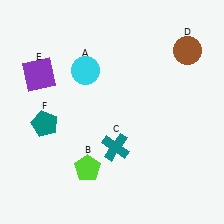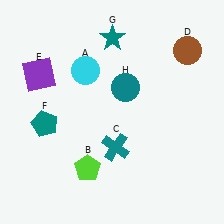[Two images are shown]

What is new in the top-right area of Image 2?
A teal star (G) was added in the top-right area of Image 2.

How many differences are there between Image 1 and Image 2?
There are 2 differences between the two images.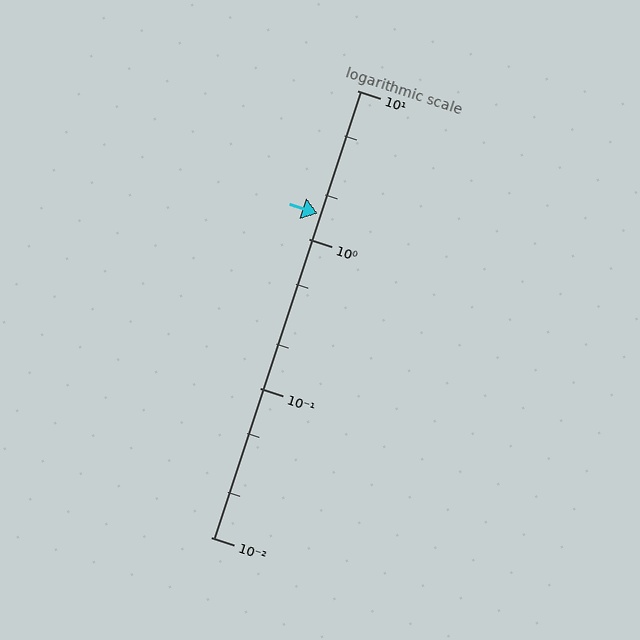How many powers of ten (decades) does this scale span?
The scale spans 3 decades, from 0.01 to 10.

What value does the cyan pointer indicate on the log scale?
The pointer indicates approximately 1.5.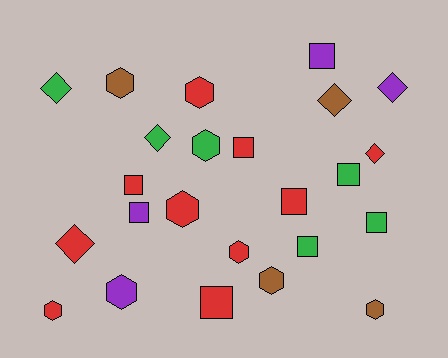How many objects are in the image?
There are 24 objects.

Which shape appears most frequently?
Square, with 9 objects.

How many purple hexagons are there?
There is 1 purple hexagon.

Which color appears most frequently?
Red, with 10 objects.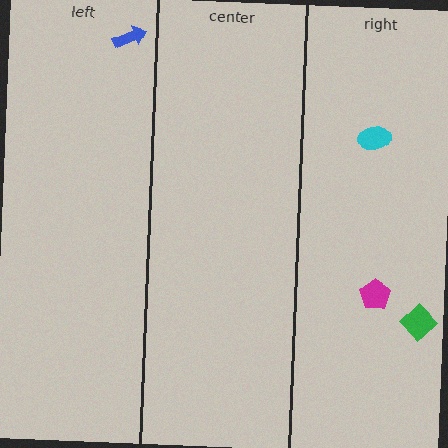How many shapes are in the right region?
3.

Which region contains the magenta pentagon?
The right region.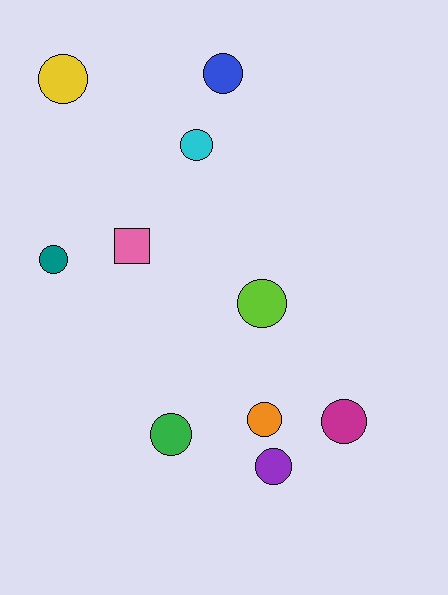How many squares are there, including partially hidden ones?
There is 1 square.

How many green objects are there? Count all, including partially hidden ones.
There is 1 green object.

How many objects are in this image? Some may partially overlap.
There are 10 objects.